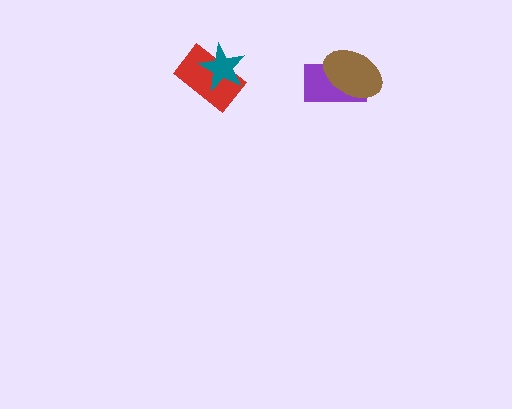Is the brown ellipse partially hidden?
No, no other shape covers it.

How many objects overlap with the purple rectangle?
1 object overlaps with the purple rectangle.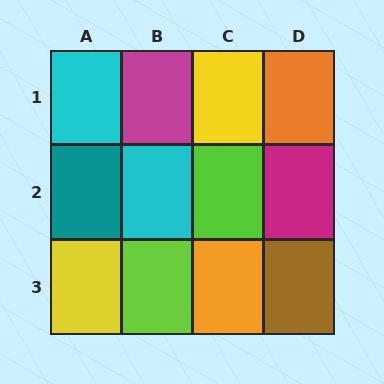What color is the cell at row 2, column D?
Magenta.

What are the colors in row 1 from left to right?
Cyan, magenta, yellow, orange.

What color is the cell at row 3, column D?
Brown.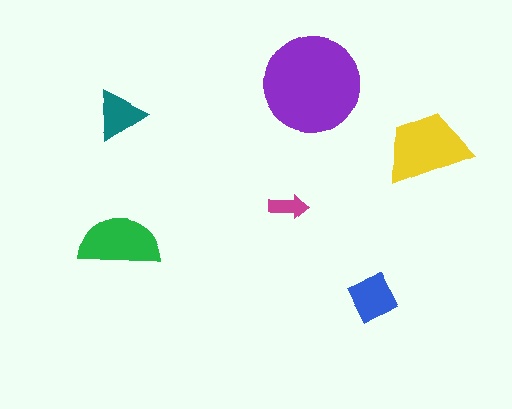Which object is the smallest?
The magenta arrow.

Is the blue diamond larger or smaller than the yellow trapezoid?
Smaller.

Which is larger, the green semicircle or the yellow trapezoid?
The yellow trapezoid.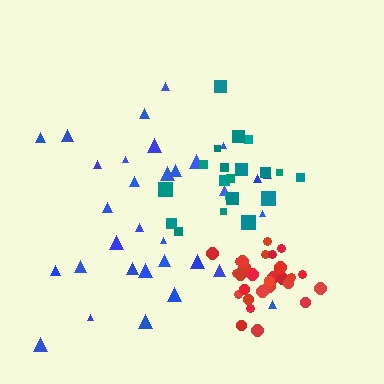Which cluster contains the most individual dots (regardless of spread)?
Blue (33).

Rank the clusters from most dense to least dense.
red, teal, blue.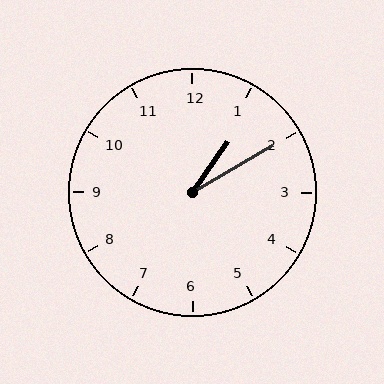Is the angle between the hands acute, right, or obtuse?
It is acute.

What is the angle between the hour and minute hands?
Approximately 25 degrees.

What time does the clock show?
1:10.